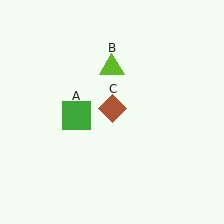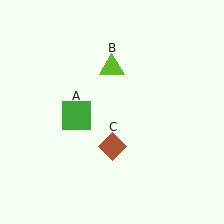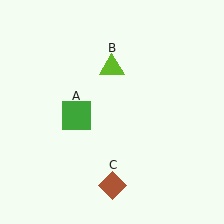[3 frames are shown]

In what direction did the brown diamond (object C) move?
The brown diamond (object C) moved down.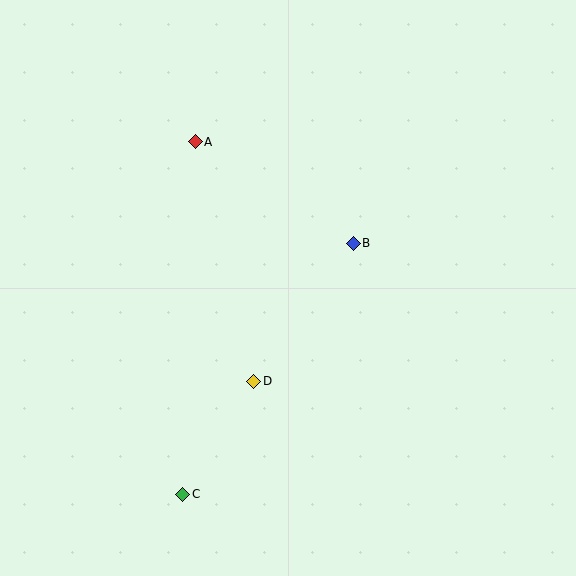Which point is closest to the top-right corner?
Point B is closest to the top-right corner.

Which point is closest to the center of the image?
Point B at (353, 243) is closest to the center.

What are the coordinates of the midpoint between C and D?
The midpoint between C and D is at (218, 438).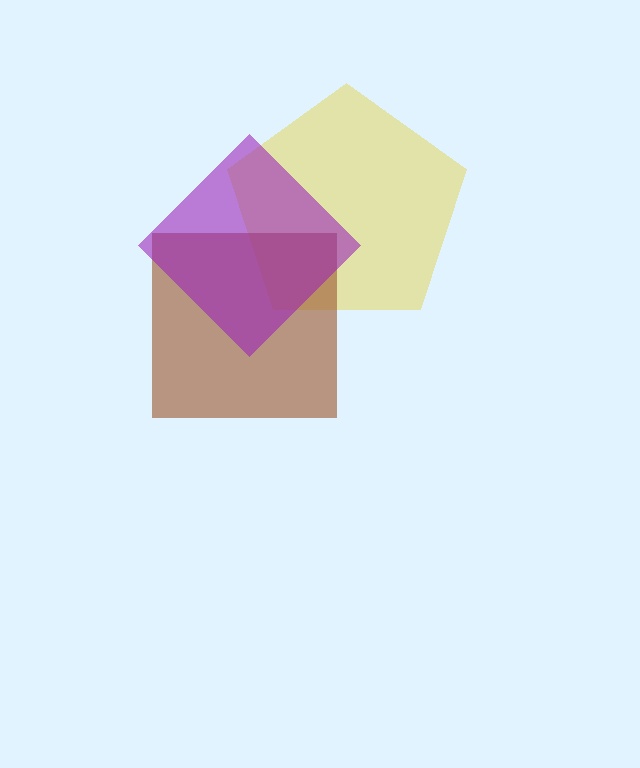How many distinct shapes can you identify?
There are 3 distinct shapes: a yellow pentagon, a brown square, a purple diamond.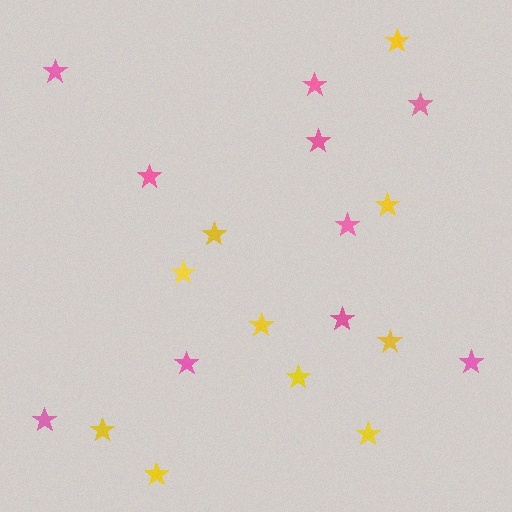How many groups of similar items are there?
There are 2 groups: one group of pink stars (10) and one group of yellow stars (10).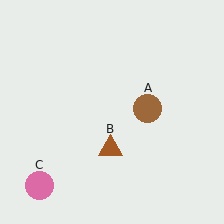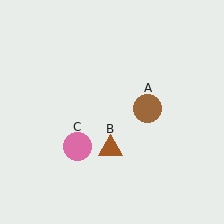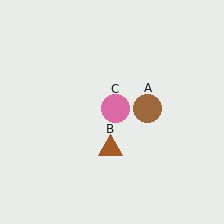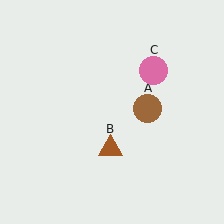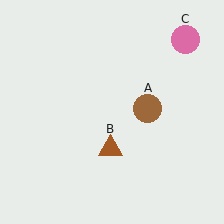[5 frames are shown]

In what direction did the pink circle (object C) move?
The pink circle (object C) moved up and to the right.